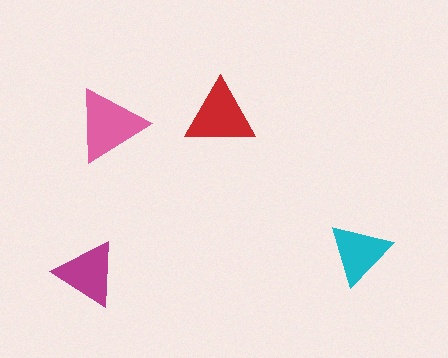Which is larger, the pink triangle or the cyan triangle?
The pink one.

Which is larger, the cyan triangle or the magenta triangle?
The magenta one.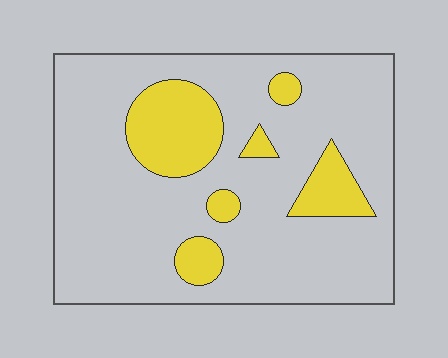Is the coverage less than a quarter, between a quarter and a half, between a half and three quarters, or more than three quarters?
Less than a quarter.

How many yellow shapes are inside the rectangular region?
6.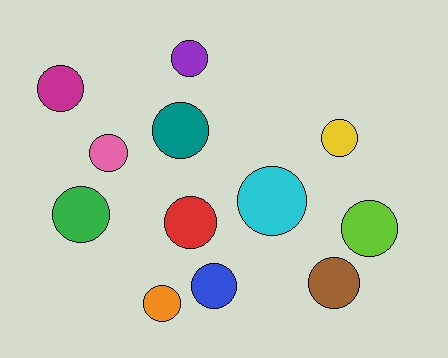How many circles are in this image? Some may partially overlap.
There are 12 circles.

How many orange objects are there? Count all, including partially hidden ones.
There is 1 orange object.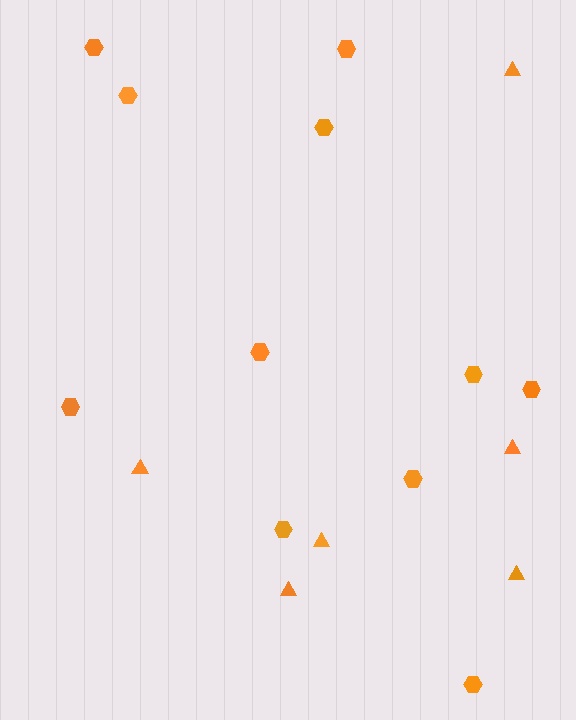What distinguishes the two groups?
There are 2 groups: one group of triangles (6) and one group of hexagons (11).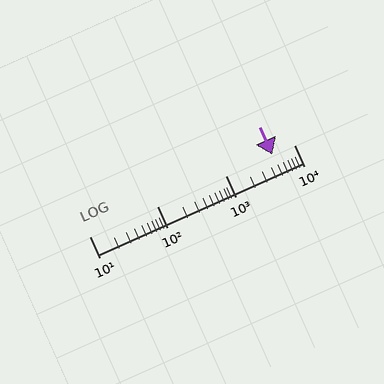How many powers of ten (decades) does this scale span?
The scale spans 3 decades, from 10 to 10000.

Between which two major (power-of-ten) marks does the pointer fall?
The pointer is between 1000 and 10000.